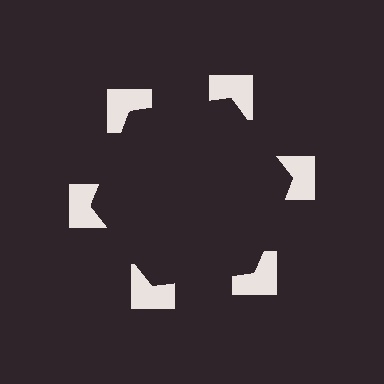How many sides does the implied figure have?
6 sides.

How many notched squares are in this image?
There are 6 — one at each vertex of the illusory hexagon.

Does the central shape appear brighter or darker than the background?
It typically appears slightly darker than the background, even though no actual brightness change is drawn.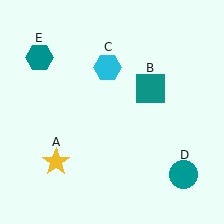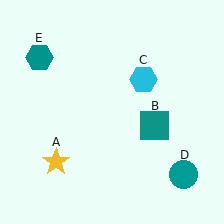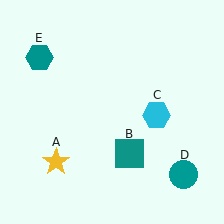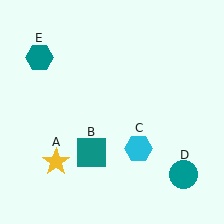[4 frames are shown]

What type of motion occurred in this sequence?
The teal square (object B), cyan hexagon (object C) rotated clockwise around the center of the scene.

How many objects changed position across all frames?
2 objects changed position: teal square (object B), cyan hexagon (object C).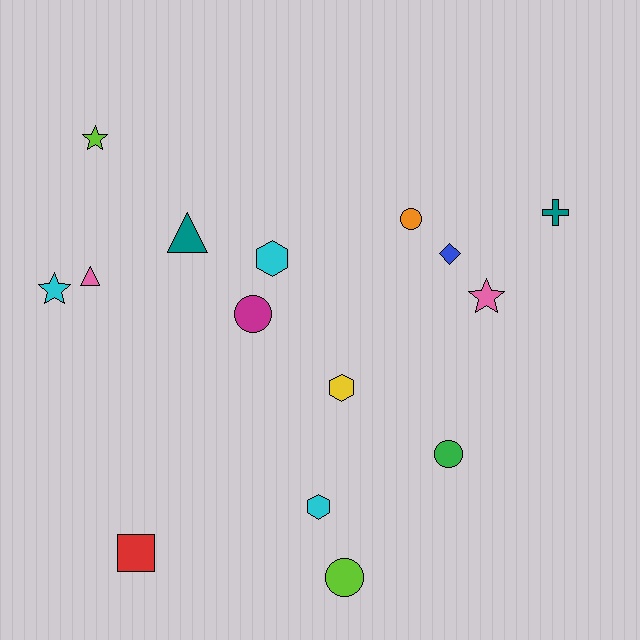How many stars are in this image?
There are 3 stars.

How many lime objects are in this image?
There are 2 lime objects.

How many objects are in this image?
There are 15 objects.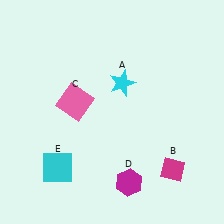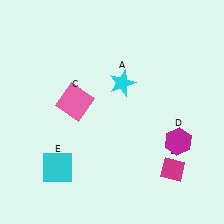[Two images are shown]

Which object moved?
The magenta hexagon (D) moved right.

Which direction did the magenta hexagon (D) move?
The magenta hexagon (D) moved right.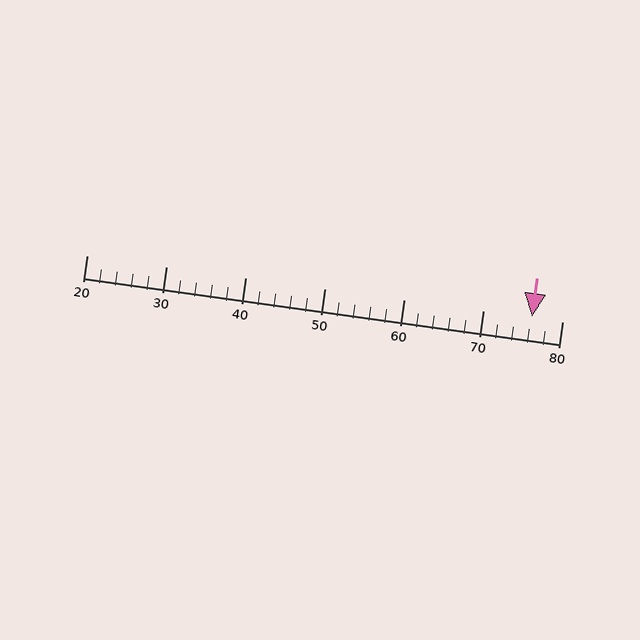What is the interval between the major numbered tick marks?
The major tick marks are spaced 10 units apart.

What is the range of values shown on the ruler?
The ruler shows values from 20 to 80.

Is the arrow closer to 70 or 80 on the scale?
The arrow is closer to 80.